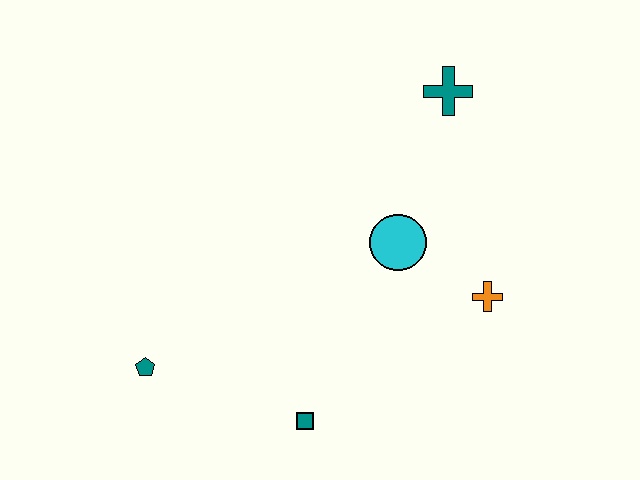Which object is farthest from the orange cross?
The teal pentagon is farthest from the orange cross.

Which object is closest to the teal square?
The teal pentagon is closest to the teal square.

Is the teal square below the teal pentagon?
Yes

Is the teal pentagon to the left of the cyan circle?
Yes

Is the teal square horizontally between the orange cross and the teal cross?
No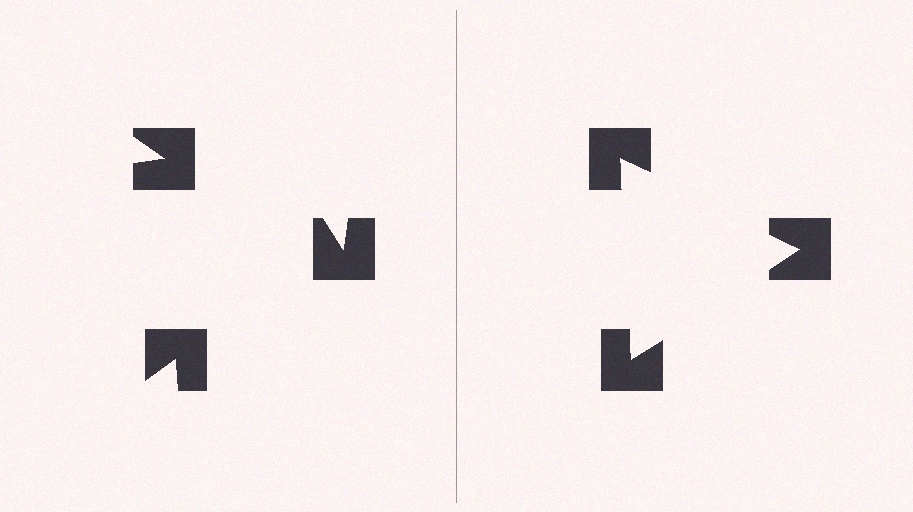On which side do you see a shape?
An illusory triangle appears on the right side. On the left side the wedge cuts are rotated, so no coherent shape forms.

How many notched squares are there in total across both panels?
6 — 3 on each side.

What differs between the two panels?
The notched squares are positioned identically on both sides; only the wedge orientations differ. On the right they align to a triangle; on the left they are misaligned.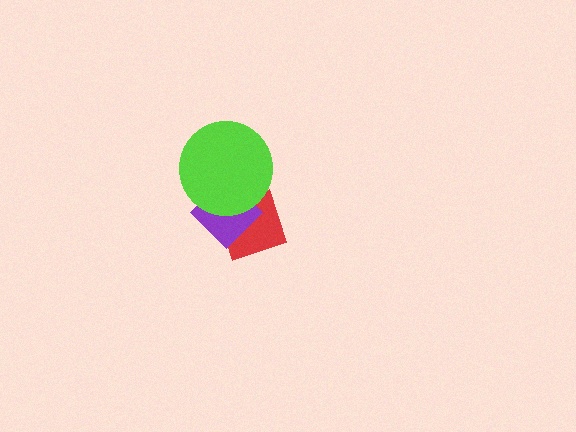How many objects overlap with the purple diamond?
2 objects overlap with the purple diamond.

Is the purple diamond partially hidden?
Yes, it is partially covered by another shape.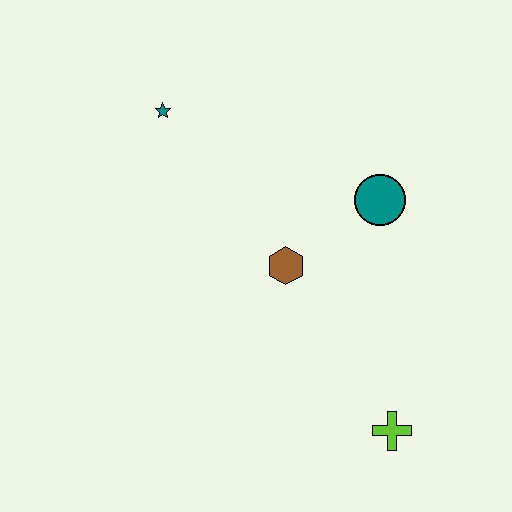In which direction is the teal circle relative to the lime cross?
The teal circle is above the lime cross.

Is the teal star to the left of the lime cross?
Yes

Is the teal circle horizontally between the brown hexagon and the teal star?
No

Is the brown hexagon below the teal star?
Yes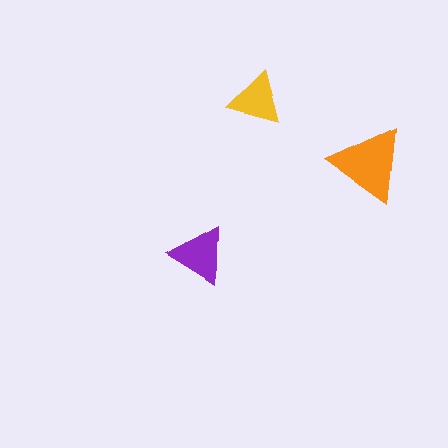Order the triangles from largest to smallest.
the orange one, the purple one, the yellow one.